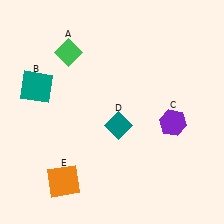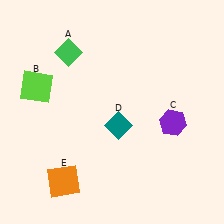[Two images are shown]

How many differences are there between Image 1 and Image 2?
There is 1 difference between the two images.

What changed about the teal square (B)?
In Image 1, B is teal. In Image 2, it changed to lime.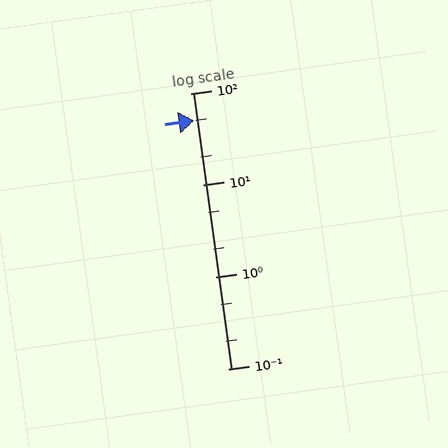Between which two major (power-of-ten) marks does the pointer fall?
The pointer is between 10 and 100.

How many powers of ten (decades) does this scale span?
The scale spans 3 decades, from 0.1 to 100.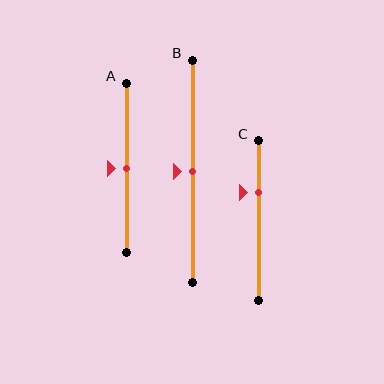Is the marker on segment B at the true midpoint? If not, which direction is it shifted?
Yes, the marker on segment B is at the true midpoint.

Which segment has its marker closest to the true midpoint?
Segment A has its marker closest to the true midpoint.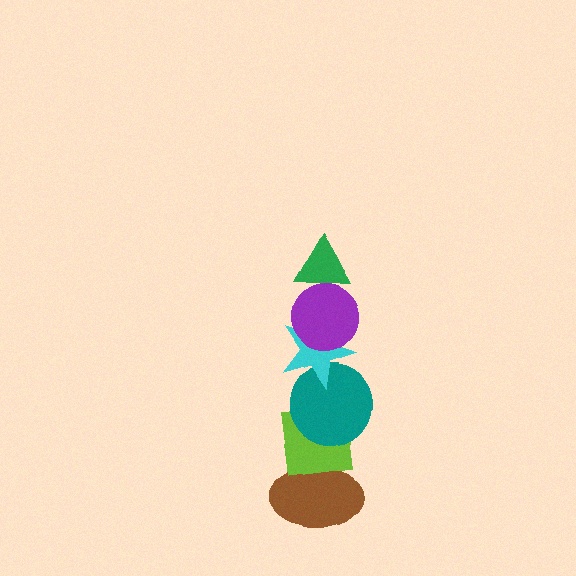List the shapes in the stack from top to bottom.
From top to bottom: the green triangle, the purple circle, the cyan star, the teal circle, the lime square, the brown ellipse.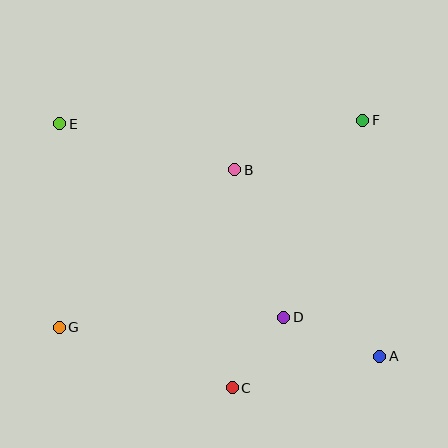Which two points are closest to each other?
Points C and D are closest to each other.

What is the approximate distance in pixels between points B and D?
The distance between B and D is approximately 155 pixels.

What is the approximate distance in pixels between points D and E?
The distance between D and E is approximately 296 pixels.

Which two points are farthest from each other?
Points A and E are farthest from each other.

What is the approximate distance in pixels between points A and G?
The distance between A and G is approximately 322 pixels.